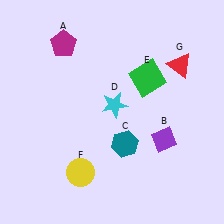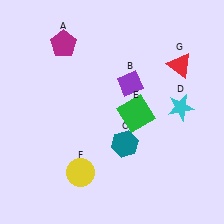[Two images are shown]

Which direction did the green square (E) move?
The green square (E) moved down.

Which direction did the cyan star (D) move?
The cyan star (D) moved right.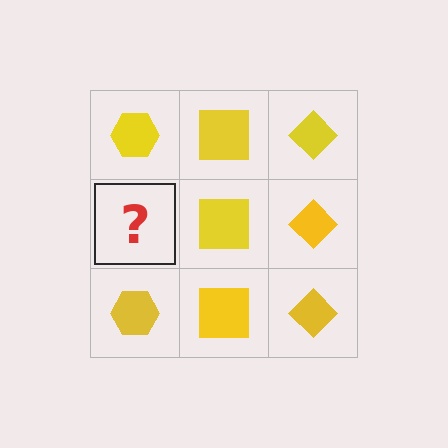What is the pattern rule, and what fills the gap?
The rule is that each column has a consistent shape. The gap should be filled with a yellow hexagon.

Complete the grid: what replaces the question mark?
The question mark should be replaced with a yellow hexagon.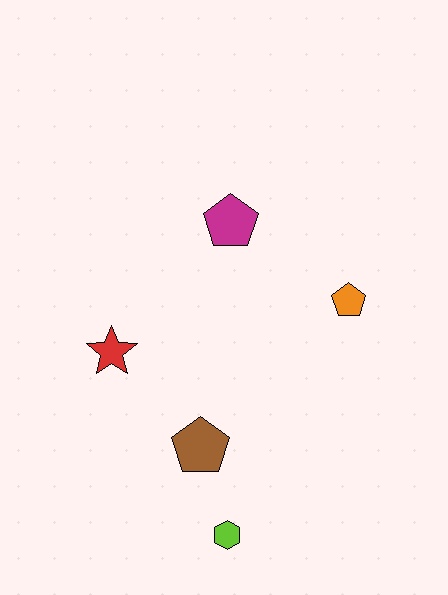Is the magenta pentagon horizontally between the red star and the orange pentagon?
Yes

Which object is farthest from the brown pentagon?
The magenta pentagon is farthest from the brown pentagon.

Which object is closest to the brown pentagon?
The lime hexagon is closest to the brown pentagon.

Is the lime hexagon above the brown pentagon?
No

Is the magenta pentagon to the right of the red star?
Yes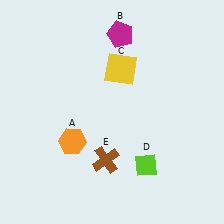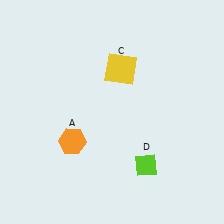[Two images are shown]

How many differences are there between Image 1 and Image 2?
There are 2 differences between the two images.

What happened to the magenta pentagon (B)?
The magenta pentagon (B) was removed in Image 2. It was in the top-right area of Image 1.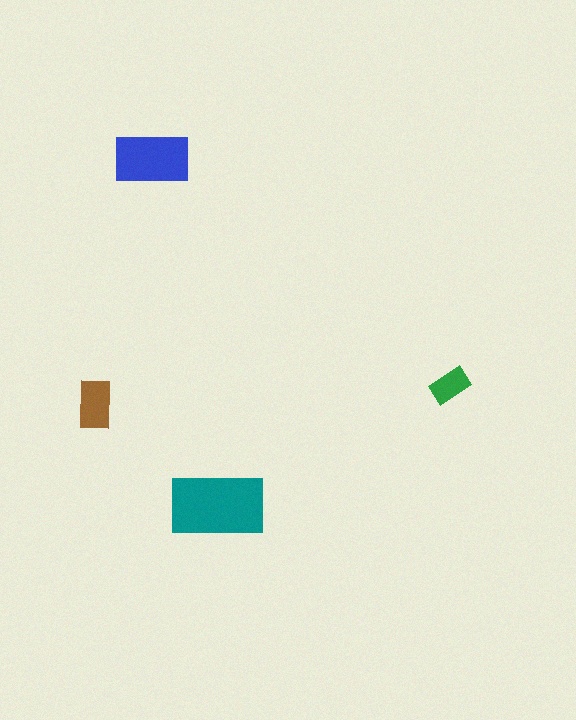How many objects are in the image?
There are 4 objects in the image.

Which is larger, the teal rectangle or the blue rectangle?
The teal one.